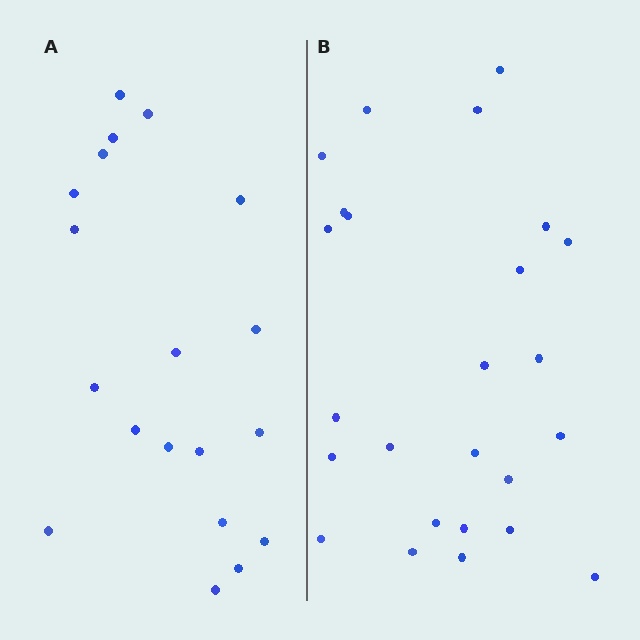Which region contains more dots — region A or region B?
Region B (the right region) has more dots.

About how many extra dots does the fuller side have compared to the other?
Region B has about 6 more dots than region A.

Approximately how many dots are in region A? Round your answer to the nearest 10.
About 20 dots. (The exact count is 19, which rounds to 20.)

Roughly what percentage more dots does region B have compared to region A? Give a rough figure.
About 30% more.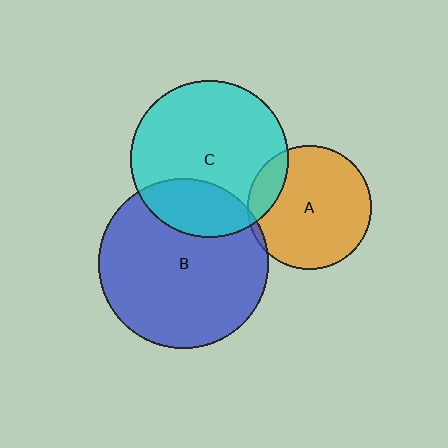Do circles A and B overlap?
Yes.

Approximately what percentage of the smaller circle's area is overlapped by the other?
Approximately 5%.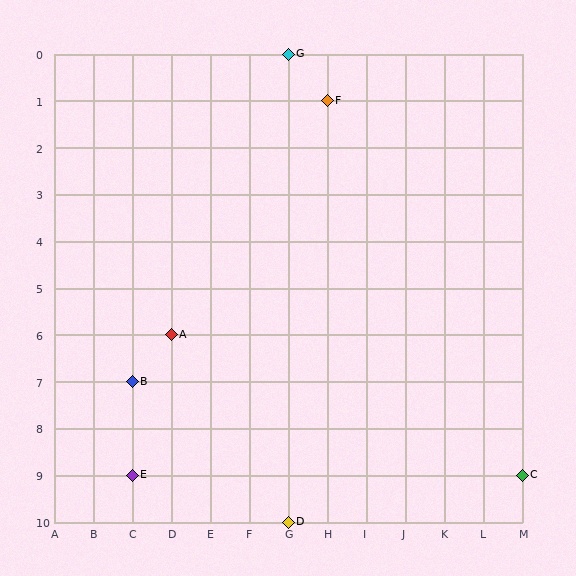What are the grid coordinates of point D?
Point D is at grid coordinates (G, 10).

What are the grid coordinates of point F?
Point F is at grid coordinates (H, 1).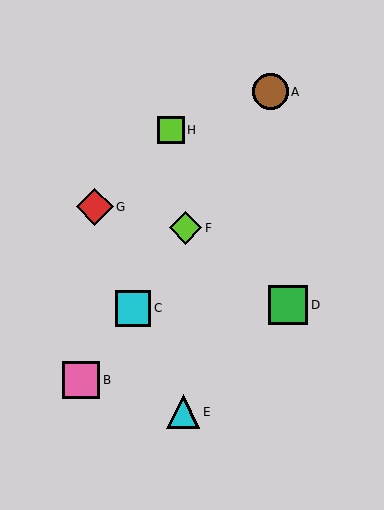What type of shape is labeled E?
Shape E is a cyan triangle.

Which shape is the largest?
The green square (labeled D) is the largest.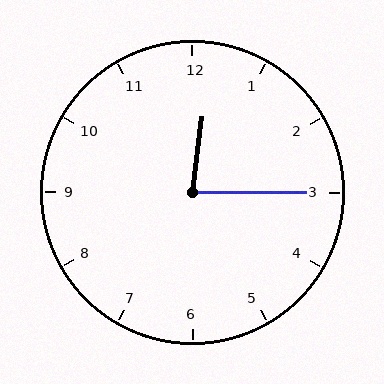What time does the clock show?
12:15.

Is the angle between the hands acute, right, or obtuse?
It is acute.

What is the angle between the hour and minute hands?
Approximately 82 degrees.